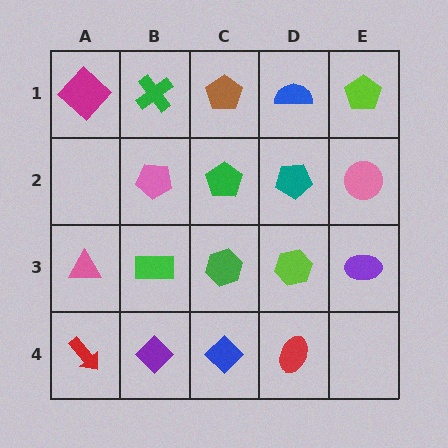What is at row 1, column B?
A green cross.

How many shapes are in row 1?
5 shapes.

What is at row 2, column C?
A green pentagon.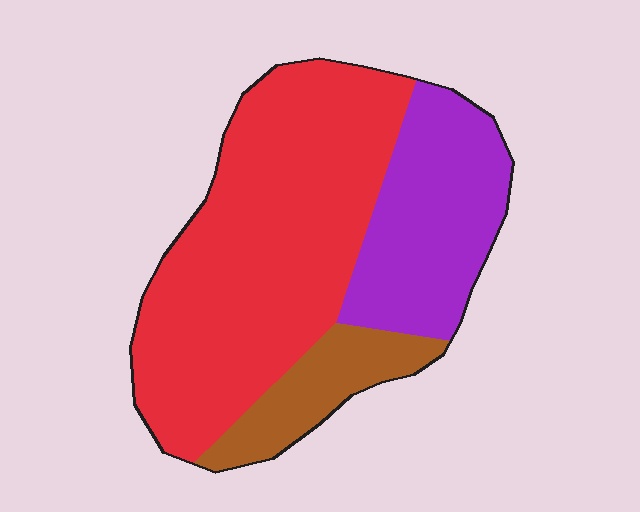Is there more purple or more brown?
Purple.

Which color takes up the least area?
Brown, at roughly 15%.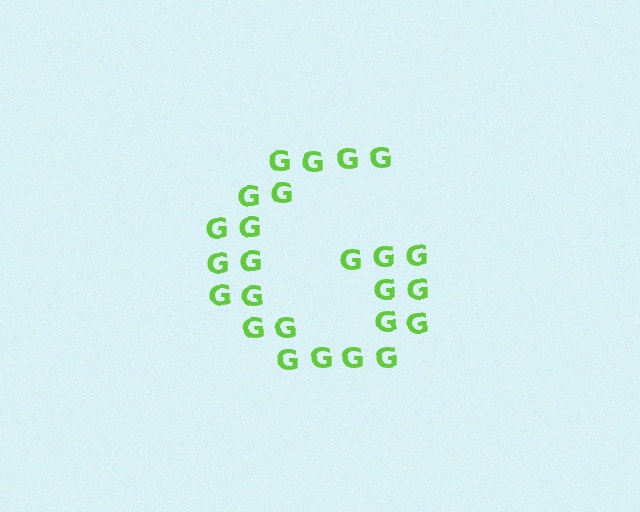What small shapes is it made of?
It is made of small letter G's.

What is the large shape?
The large shape is the letter G.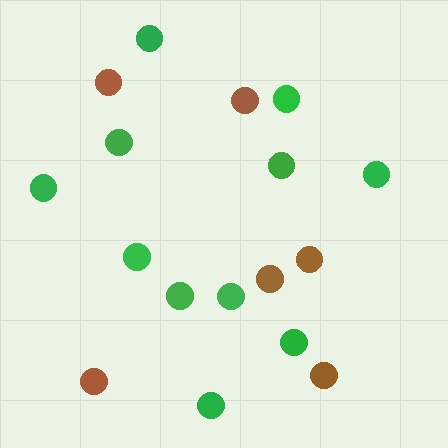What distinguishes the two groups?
There are 2 groups: one group of brown circles (6) and one group of green circles (11).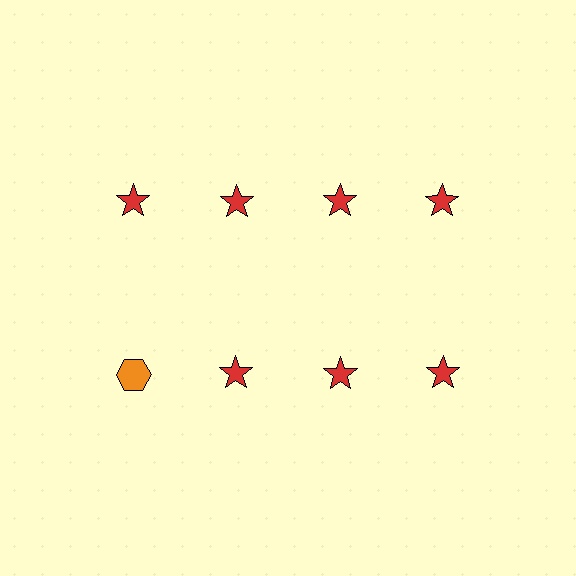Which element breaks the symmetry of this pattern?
The orange hexagon in the second row, leftmost column breaks the symmetry. All other shapes are red stars.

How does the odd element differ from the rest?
It differs in both color (orange instead of red) and shape (hexagon instead of star).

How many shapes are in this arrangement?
There are 8 shapes arranged in a grid pattern.